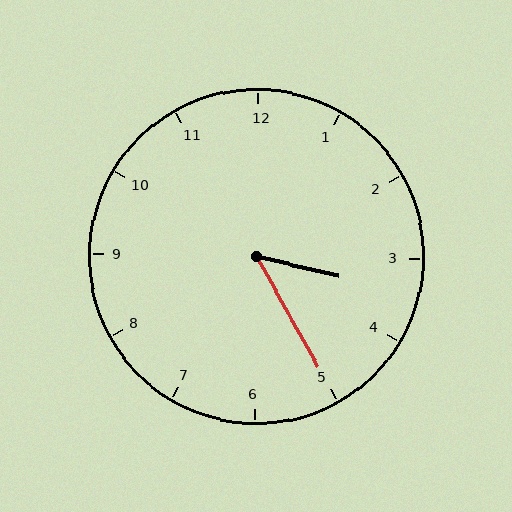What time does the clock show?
3:25.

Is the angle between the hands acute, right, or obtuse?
It is acute.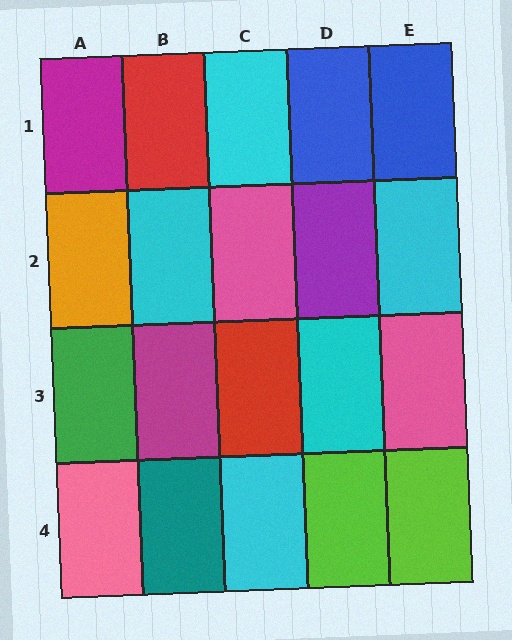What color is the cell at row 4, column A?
Pink.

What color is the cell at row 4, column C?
Cyan.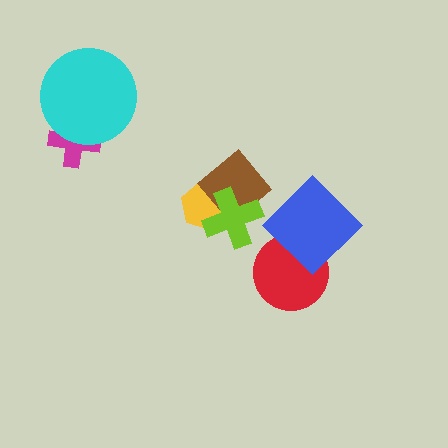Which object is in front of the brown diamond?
The lime cross is in front of the brown diamond.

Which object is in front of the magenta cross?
The cyan circle is in front of the magenta cross.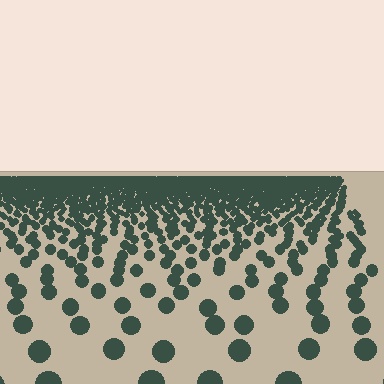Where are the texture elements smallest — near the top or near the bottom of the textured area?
Near the top.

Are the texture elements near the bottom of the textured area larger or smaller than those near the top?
Larger. Near the bottom, elements are closer to the viewer and appear at a bigger on-screen size.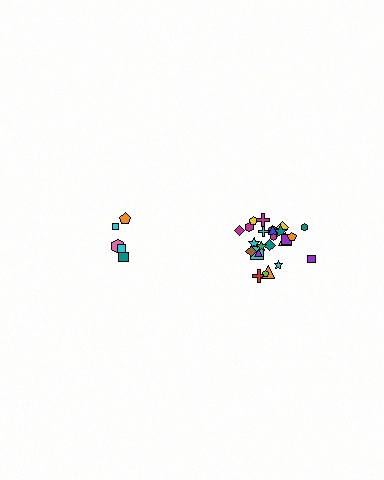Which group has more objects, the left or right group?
The right group.